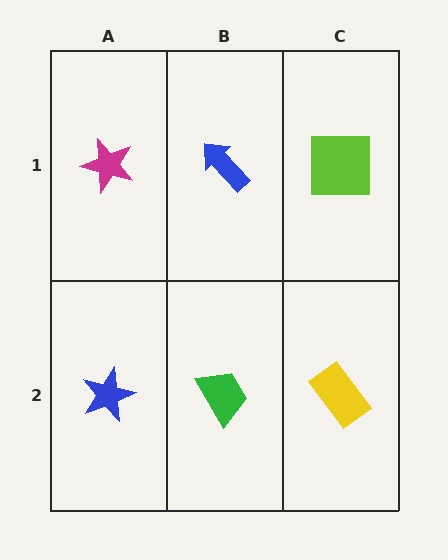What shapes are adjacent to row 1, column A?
A blue star (row 2, column A), a blue arrow (row 1, column B).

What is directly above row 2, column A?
A magenta star.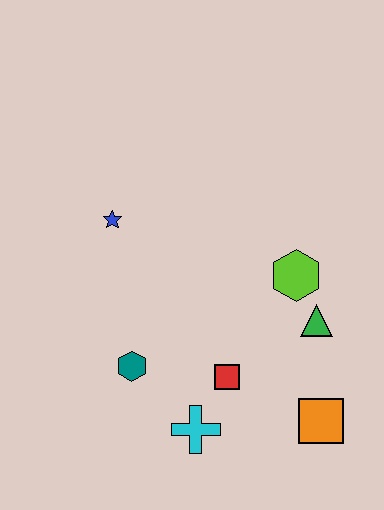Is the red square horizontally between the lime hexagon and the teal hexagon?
Yes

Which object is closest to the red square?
The cyan cross is closest to the red square.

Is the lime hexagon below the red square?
No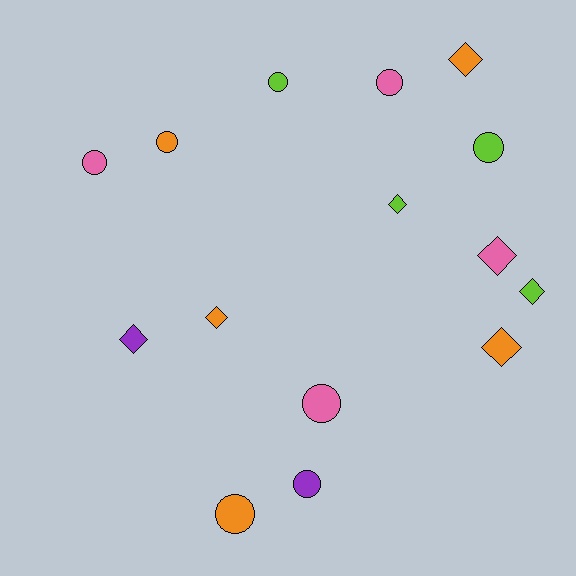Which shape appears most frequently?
Circle, with 8 objects.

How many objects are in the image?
There are 15 objects.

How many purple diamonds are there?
There is 1 purple diamond.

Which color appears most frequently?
Orange, with 5 objects.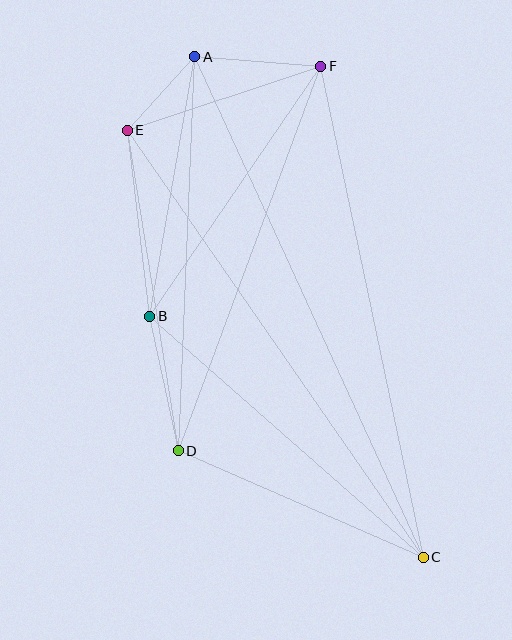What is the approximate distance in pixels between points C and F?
The distance between C and F is approximately 501 pixels.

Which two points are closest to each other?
Points A and E are closest to each other.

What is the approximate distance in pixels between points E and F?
The distance between E and F is approximately 204 pixels.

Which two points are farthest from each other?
Points A and C are farthest from each other.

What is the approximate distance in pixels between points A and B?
The distance between A and B is approximately 264 pixels.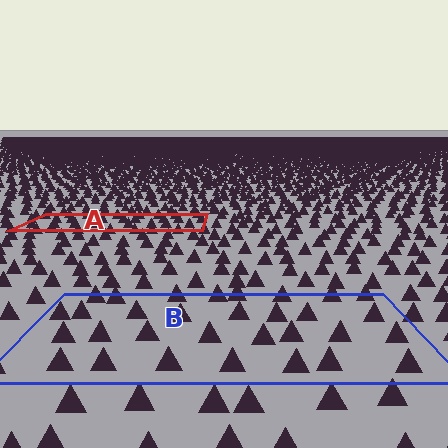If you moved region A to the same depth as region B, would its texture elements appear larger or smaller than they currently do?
They would appear larger. At a closer depth, the same texture elements are projected at a bigger on-screen size.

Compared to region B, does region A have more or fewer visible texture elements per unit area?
Region A has more texture elements per unit area — they are packed more densely because it is farther away.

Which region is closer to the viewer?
Region B is closer. The texture elements there are larger and more spread out.